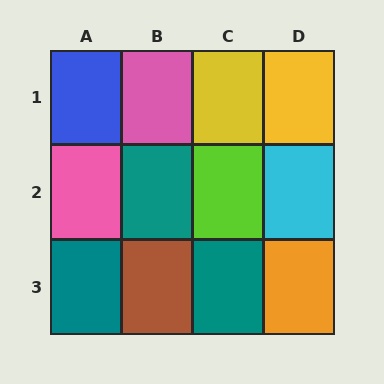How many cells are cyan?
1 cell is cyan.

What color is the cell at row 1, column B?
Pink.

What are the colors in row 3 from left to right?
Teal, brown, teal, orange.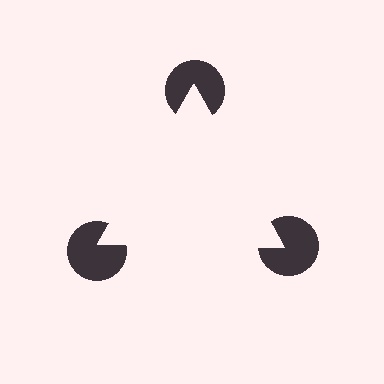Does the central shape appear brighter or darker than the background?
It typically appears slightly brighter than the background, even though no actual brightness change is drawn.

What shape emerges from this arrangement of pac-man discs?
An illusory triangle — its edges are inferred from the aligned wedge cuts in the pac-man discs, not physically drawn.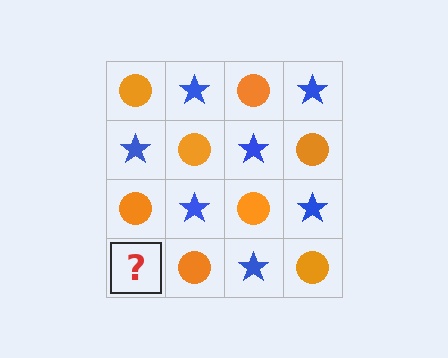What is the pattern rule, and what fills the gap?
The rule is that it alternates orange circle and blue star in a checkerboard pattern. The gap should be filled with a blue star.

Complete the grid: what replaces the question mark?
The question mark should be replaced with a blue star.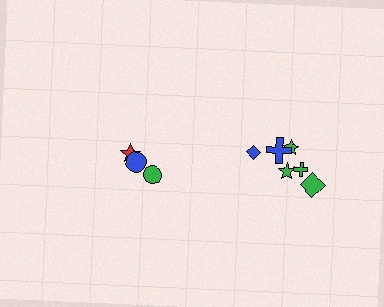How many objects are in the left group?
There are 3 objects.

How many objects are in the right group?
There are 6 objects.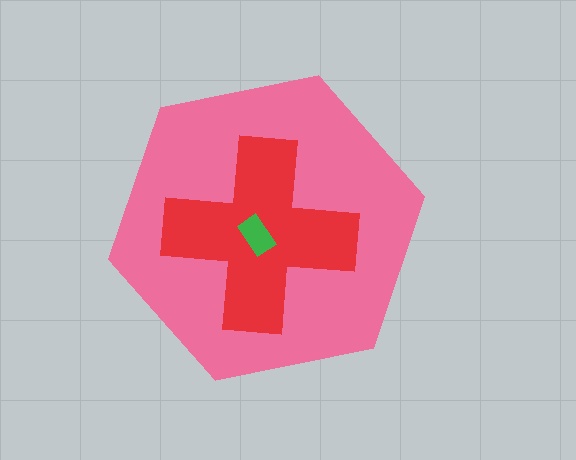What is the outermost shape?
The pink hexagon.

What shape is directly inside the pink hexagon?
The red cross.